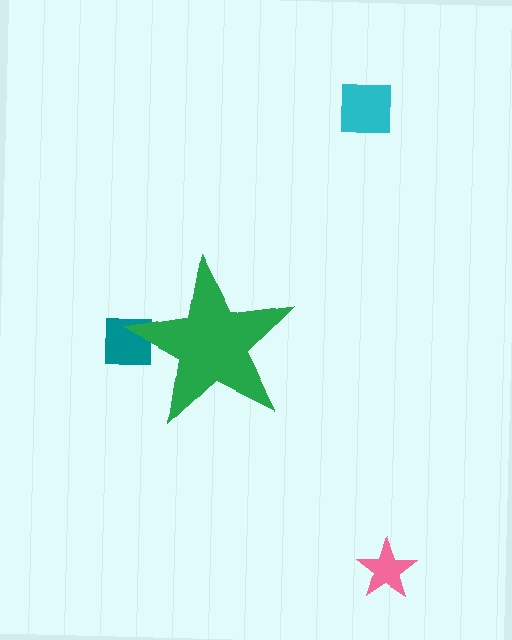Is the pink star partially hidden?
No, the pink star is fully visible.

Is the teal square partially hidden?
Yes, the teal square is partially hidden behind the green star.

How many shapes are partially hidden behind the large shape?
1 shape is partially hidden.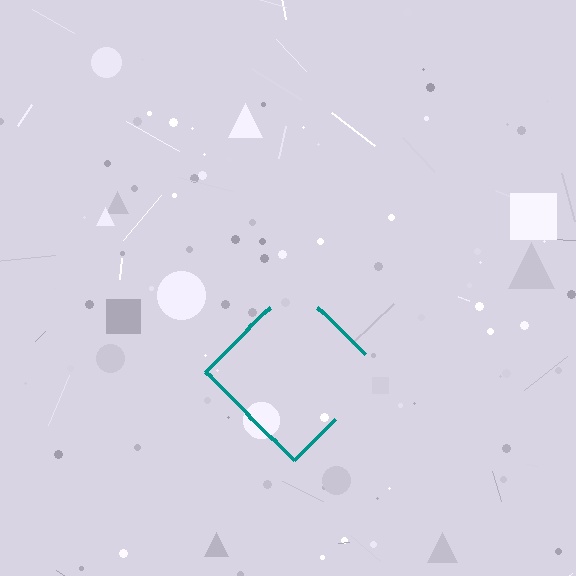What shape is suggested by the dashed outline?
The dashed outline suggests a diamond.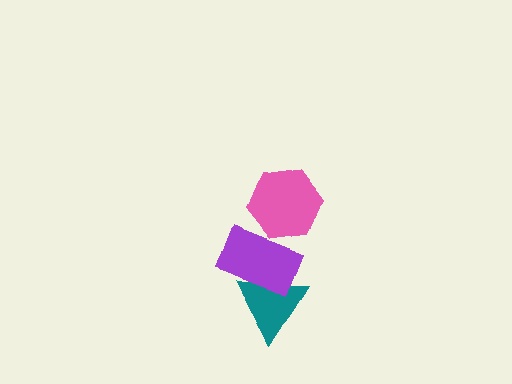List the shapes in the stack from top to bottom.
From top to bottom: the pink hexagon, the purple rectangle, the teal triangle.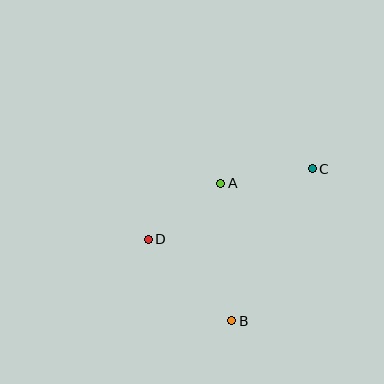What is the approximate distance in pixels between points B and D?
The distance between B and D is approximately 117 pixels.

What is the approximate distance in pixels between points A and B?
The distance between A and B is approximately 138 pixels.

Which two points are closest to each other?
Points A and D are closest to each other.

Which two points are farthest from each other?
Points C and D are farthest from each other.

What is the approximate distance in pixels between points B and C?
The distance between B and C is approximately 172 pixels.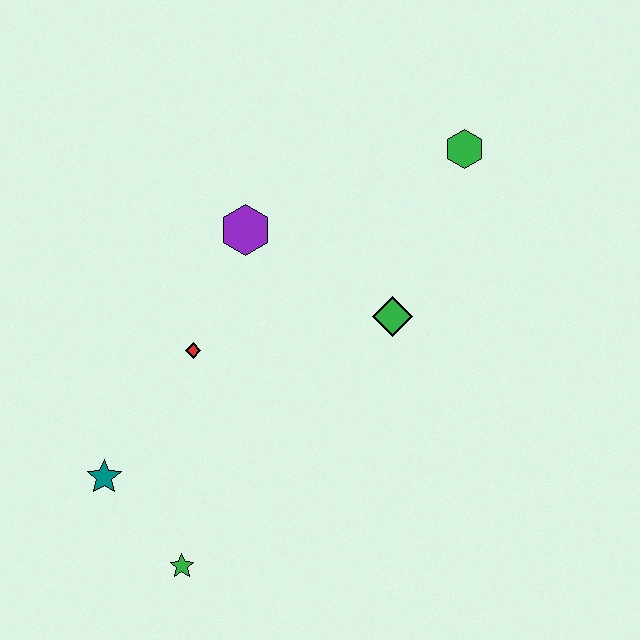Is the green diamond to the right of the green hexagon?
No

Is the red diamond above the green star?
Yes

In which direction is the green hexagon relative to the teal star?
The green hexagon is to the right of the teal star.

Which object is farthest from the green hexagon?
The green star is farthest from the green hexagon.